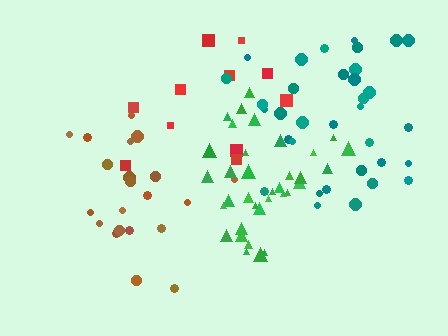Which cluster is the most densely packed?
Green.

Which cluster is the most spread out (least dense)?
Red.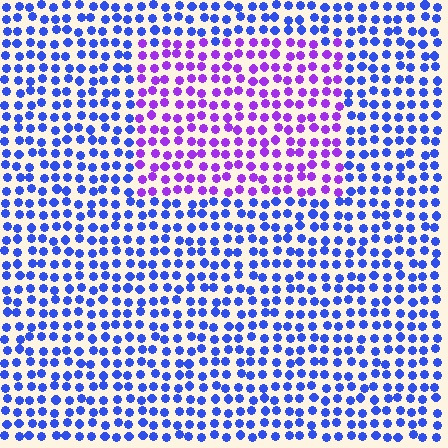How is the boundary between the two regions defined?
The boundary is defined purely by a slight shift in hue (about 48 degrees). Spacing, size, and orientation are identical on both sides.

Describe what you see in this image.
The image is filled with small blue elements in a uniform arrangement. A rectangle-shaped region is visible where the elements are tinted to a slightly different hue, forming a subtle color boundary.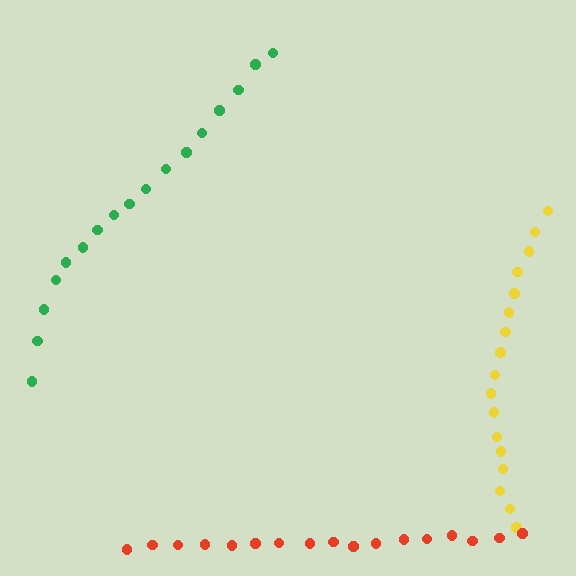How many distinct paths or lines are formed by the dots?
There are 3 distinct paths.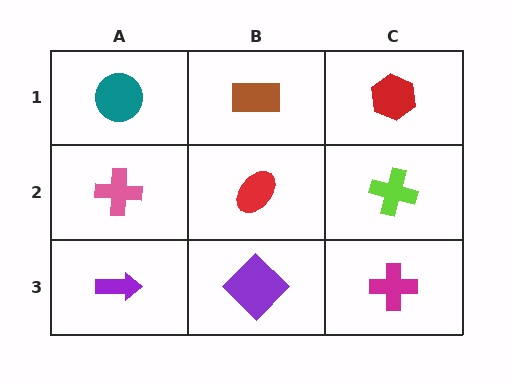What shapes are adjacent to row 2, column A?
A teal circle (row 1, column A), a purple arrow (row 3, column A), a red ellipse (row 2, column B).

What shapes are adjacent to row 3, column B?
A red ellipse (row 2, column B), a purple arrow (row 3, column A), a magenta cross (row 3, column C).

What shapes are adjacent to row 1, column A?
A pink cross (row 2, column A), a brown rectangle (row 1, column B).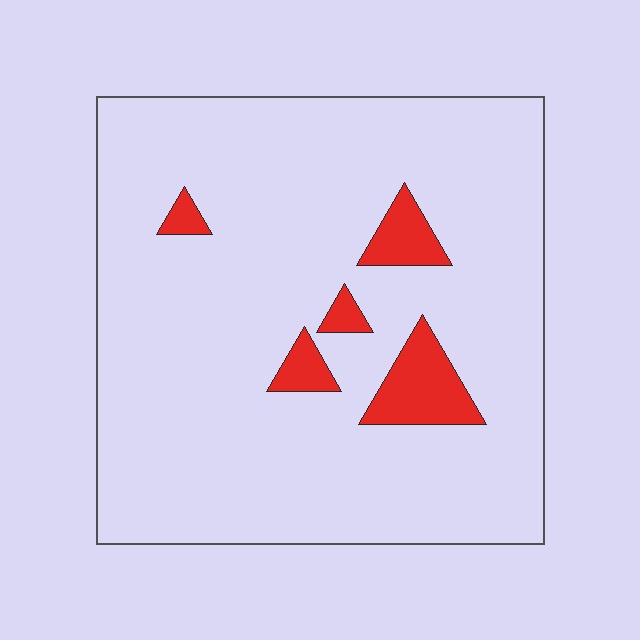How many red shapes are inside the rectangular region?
5.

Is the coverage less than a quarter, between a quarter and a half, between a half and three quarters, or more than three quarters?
Less than a quarter.